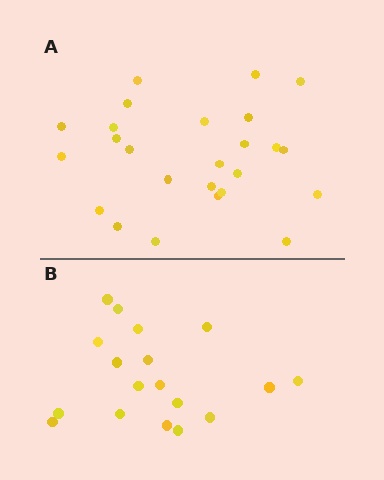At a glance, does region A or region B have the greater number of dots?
Region A (the top region) has more dots.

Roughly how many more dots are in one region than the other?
Region A has roughly 8 or so more dots than region B.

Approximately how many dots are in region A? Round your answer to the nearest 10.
About 20 dots. (The exact count is 25, which rounds to 20.)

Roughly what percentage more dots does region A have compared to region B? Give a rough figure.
About 40% more.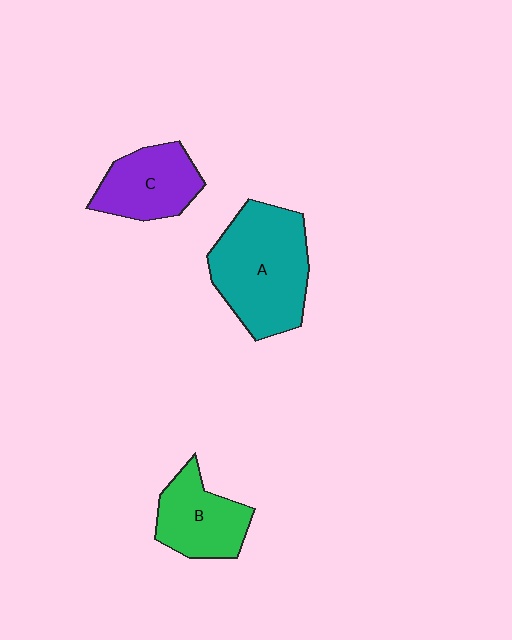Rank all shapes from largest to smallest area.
From largest to smallest: A (teal), C (purple), B (green).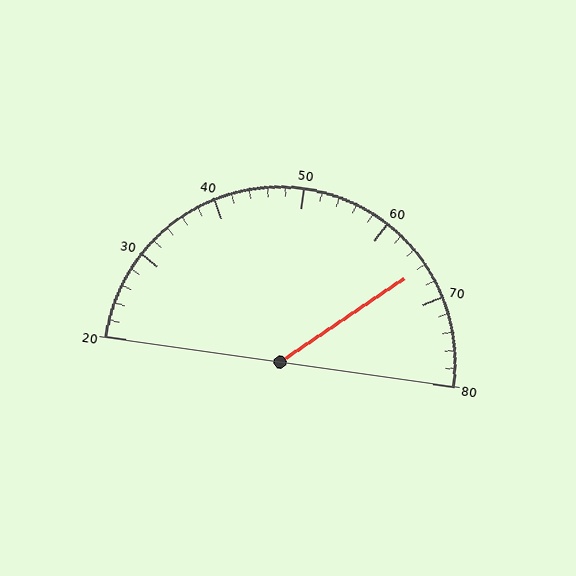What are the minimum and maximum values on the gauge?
The gauge ranges from 20 to 80.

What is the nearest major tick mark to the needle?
The nearest major tick mark is 70.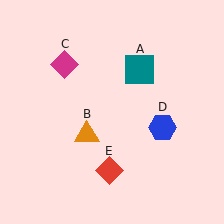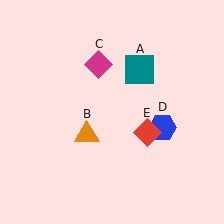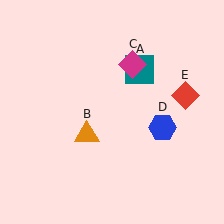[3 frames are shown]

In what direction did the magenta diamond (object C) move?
The magenta diamond (object C) moved right.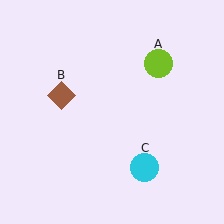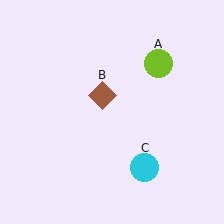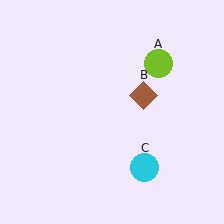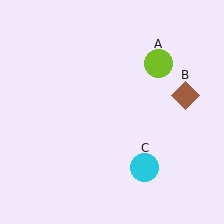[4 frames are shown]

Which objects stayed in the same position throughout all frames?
Lime circle (object A) and cyan circle (object C) remained stationary.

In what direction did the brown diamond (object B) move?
The brown diamond (object B) moved right.